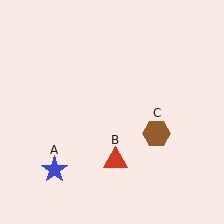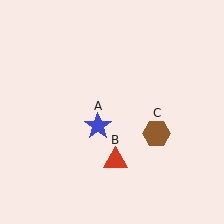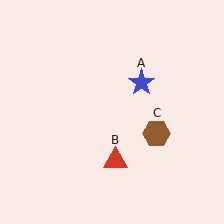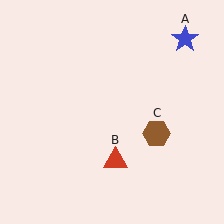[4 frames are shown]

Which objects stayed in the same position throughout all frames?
Red triangle (object B) and brown hexagon (object C) remained stationary.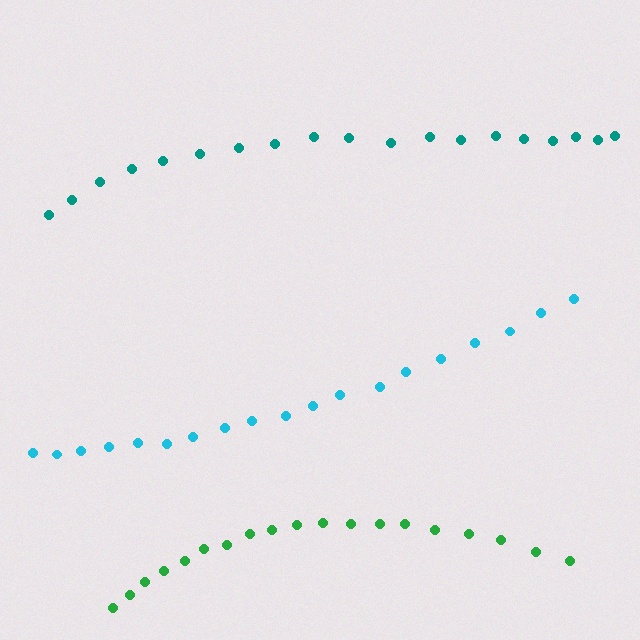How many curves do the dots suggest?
There are 3 distinct paths.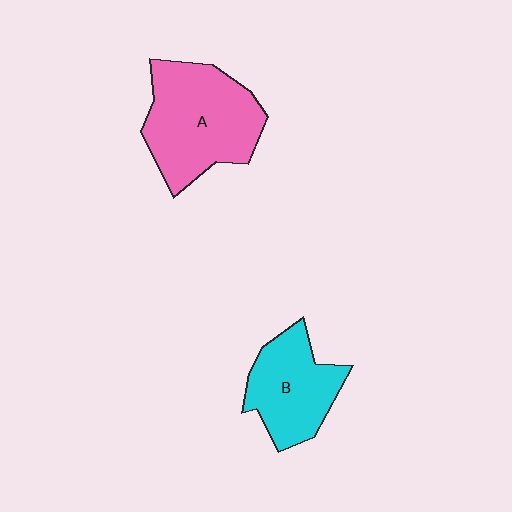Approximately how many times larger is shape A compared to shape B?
Approximately 1.4 times.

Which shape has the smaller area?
Shape B (cyan).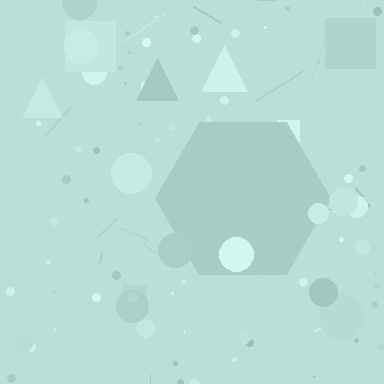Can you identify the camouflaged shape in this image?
The camouflaged shape is a hexagon.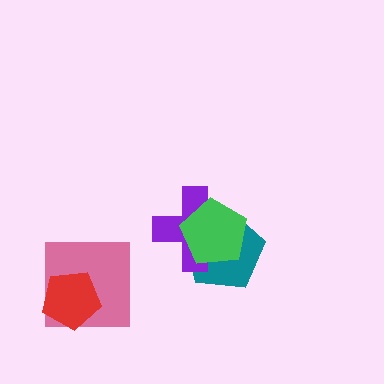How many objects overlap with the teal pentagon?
2 objects overlap with the teal pentagon.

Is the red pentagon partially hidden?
No, no other shape covers it.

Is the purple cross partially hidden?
Yes, it is partially covered by another shape.